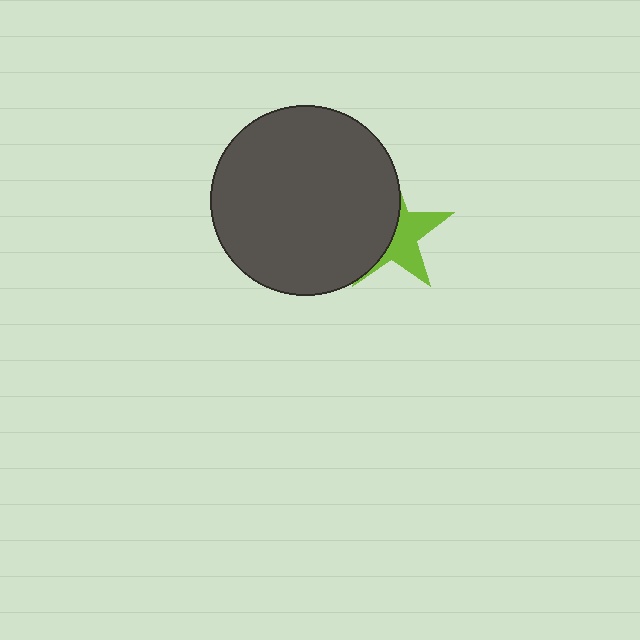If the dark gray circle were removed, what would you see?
You would see the complete lime star.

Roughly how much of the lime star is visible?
About half of it is visible (roughly 46%).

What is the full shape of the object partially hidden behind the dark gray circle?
The partially hidden object is a lime star.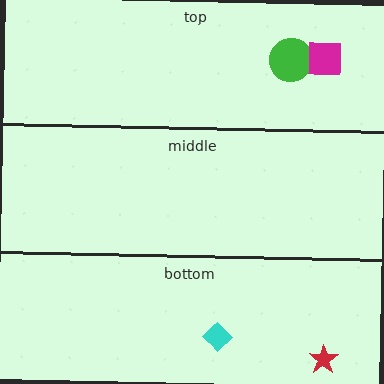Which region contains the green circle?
The top region.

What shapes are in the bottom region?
The red star, the cyan diamond.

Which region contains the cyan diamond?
The bottom region.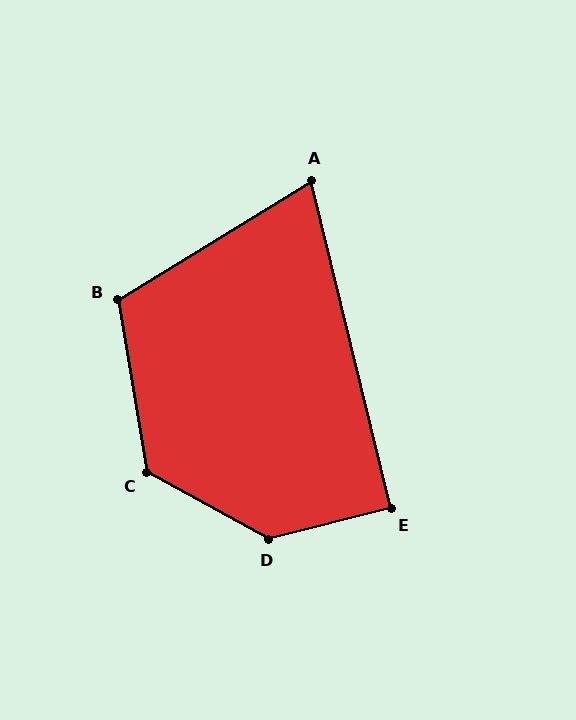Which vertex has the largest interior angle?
D, at approximately 137 degrees.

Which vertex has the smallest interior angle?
A, at approximately 72 degrees.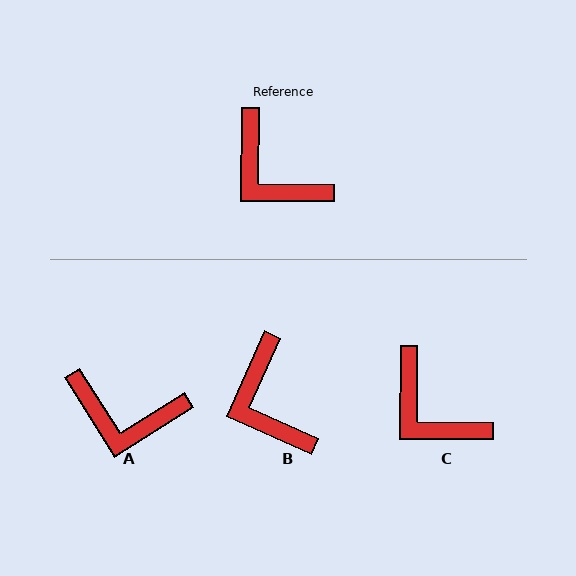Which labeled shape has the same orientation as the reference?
C.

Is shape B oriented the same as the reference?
No, it is off by about 24 degrees.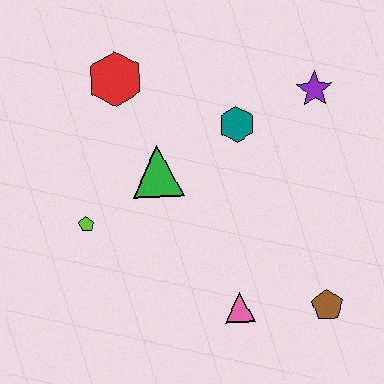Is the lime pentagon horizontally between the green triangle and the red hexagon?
No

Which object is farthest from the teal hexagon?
The brown pentagon is farthest from the teal hexagon.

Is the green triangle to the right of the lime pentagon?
Yes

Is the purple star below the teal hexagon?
No